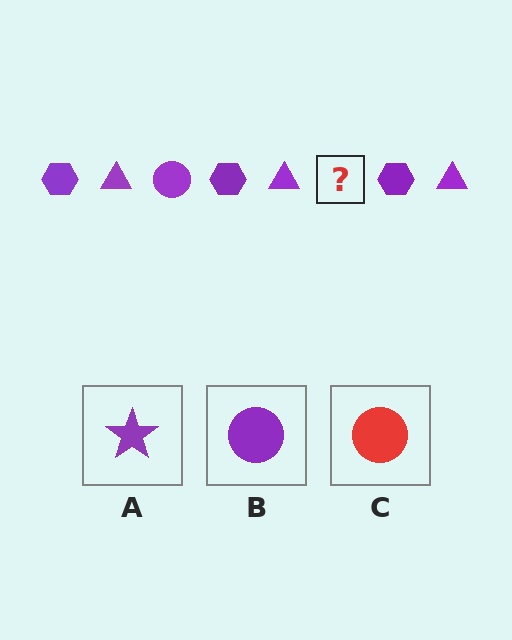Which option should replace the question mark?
Option B.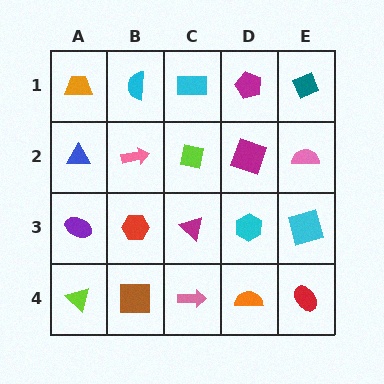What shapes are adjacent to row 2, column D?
A magenta pentagon (row 1, column D), a cyan hexagon (row 3, column D), a lime square (row 2, column C), a pink semicircle (row 2, column E).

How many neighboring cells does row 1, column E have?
2.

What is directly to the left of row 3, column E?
A cyan hexagon.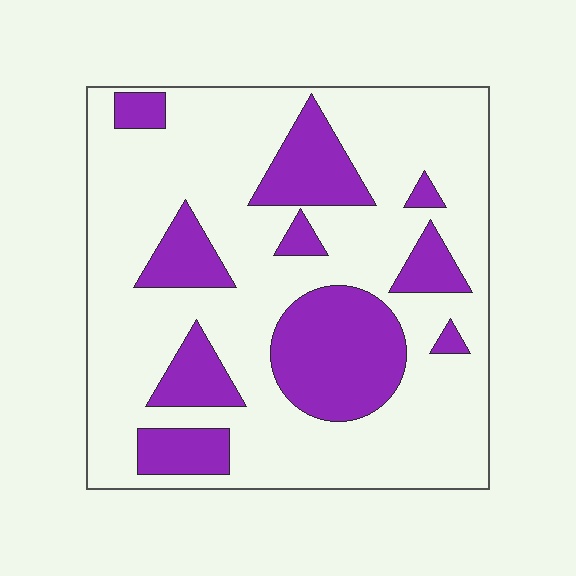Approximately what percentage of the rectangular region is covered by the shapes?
Approximately 25%.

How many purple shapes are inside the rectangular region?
10.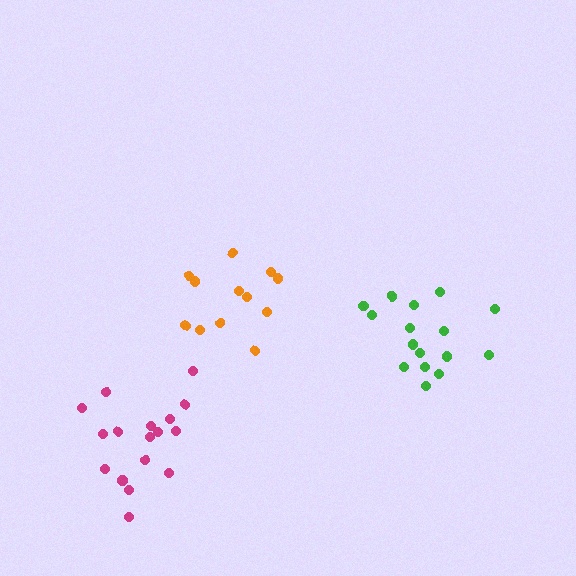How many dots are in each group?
Group 1: 12 dots, Group 2: 16 dots, Group 3: 17 dots (45 total).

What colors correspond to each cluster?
The clusters are colored: orange, green, magenta.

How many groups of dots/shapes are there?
There are 3 groups.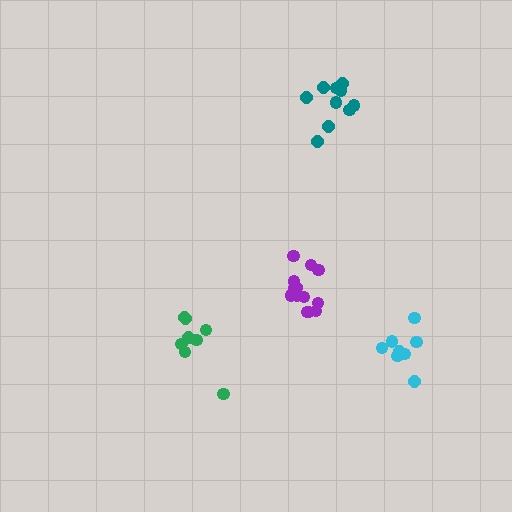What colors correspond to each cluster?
The clusters are colored: purple, green, cyan, teal.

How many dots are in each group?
Group 1: 13 dots, Group 2: 9 dots, Group 3: 8 dots, Group 4: 10 dots (40 total).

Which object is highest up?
The teal cluster is topmost.